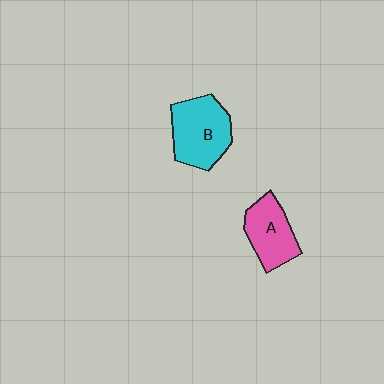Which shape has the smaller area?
Shape A (pink).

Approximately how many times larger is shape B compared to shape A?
Approximately 1.3 times.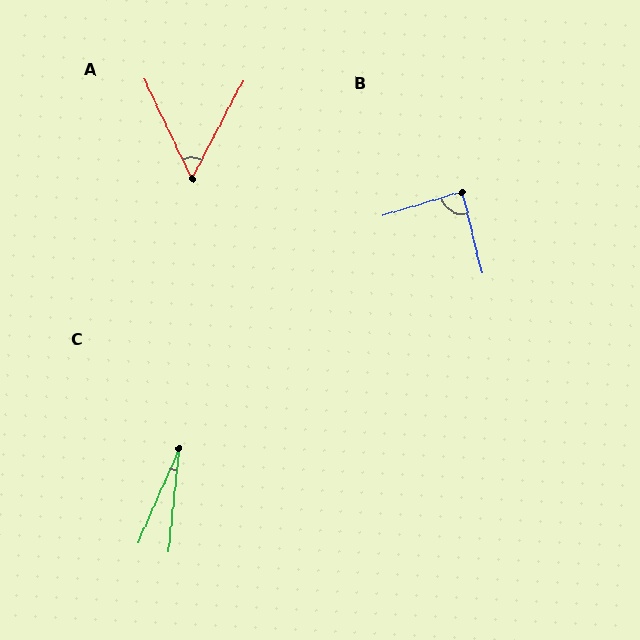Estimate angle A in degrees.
Approximately 53 degrees.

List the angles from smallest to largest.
C (18°), A (53°), B (87°).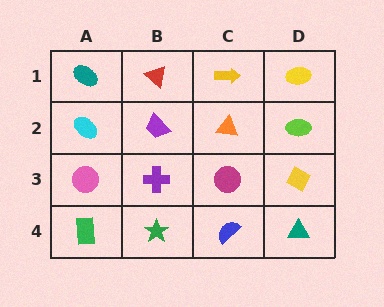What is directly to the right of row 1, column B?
A yellow arrow.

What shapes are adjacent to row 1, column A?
A cyan ellipse (row 2, column A), a red triangle (row 1, column B).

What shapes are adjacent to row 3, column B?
A purple trapezoid (row 2, column B), a green star (row 4, column B), a pink circle (row 3, column A), a magenta circle (row 3, column C).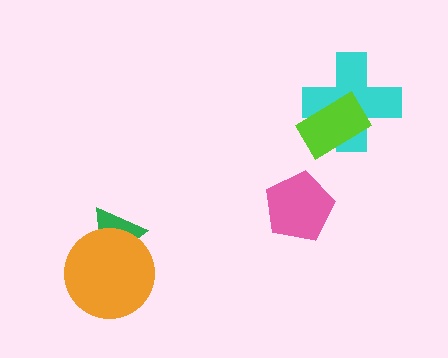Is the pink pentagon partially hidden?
No, no other shape covers it.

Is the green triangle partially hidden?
Yes, it is partially covered by another shape.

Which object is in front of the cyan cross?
The lime rectangle is in front of the cyan cross.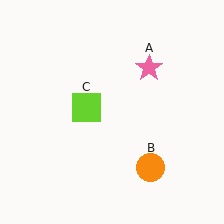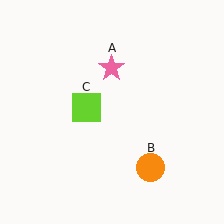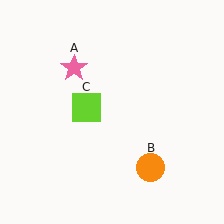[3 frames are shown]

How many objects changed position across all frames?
1 object changed position: pink star (object A).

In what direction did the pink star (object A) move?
The pink star (object A) moved left.